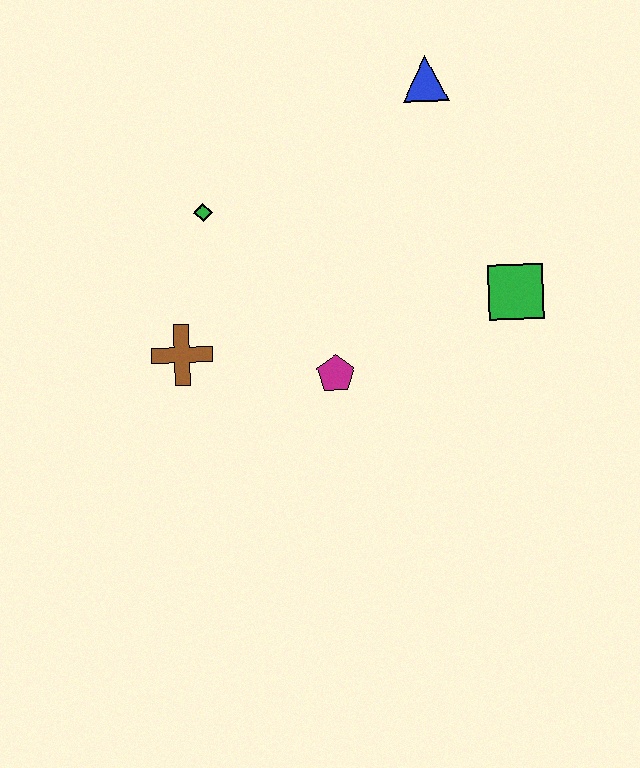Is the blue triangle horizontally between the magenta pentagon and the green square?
Yes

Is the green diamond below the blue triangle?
Yes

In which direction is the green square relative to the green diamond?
The green square is to the right of the green diamond.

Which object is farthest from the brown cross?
The blue triangle is farthest from the brown cross.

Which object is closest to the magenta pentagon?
The brown cross is closest to the magenta pentagon.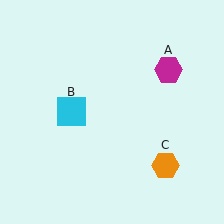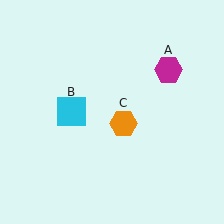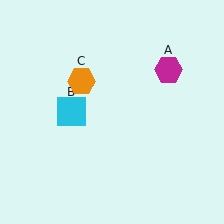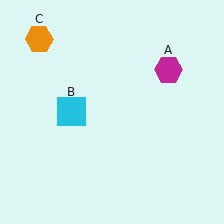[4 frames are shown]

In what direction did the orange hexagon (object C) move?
The orange hexagon (object C) moved up and to the left.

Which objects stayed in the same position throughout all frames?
Magenta hexagon (object A) and cyan square (object B) remained stationary.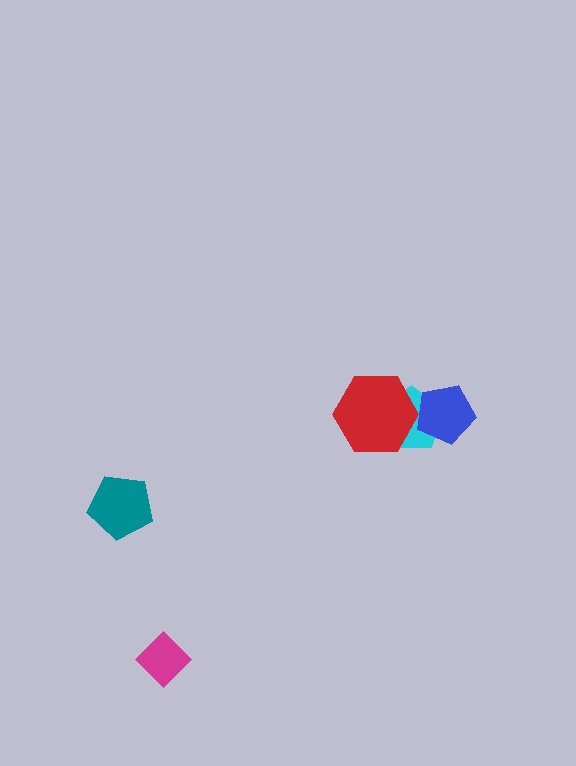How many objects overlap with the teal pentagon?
0 objects overlap with the teal pentagon.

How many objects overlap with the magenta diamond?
0 objects overlap with the magenta diamond.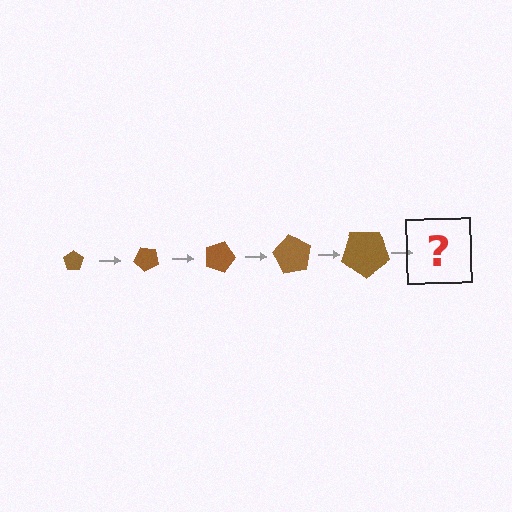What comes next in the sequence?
The next element should be a pentagon, larger than the previous one and rotated 225 degrees from the start.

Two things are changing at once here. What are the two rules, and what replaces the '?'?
The two rules are that the pentagon grows larger each step and it rotates 45 degrees each step. The '?' should be a pentagon, larger than the previous one and rotated 225 degrees from the start.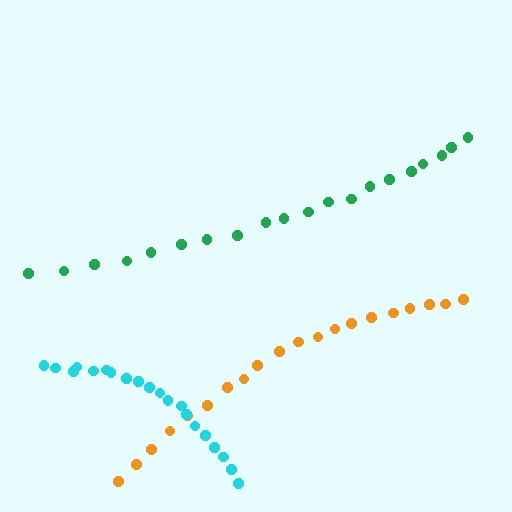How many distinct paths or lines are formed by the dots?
There are 3 distinct paths.